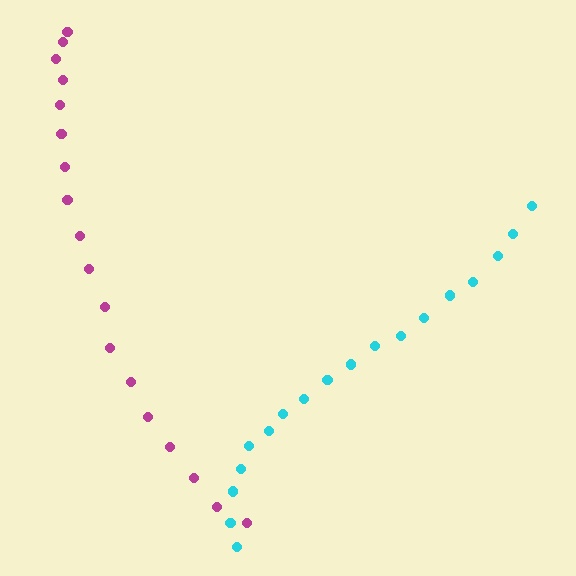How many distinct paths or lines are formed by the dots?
There are 2 distinct paths.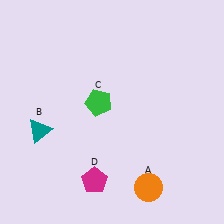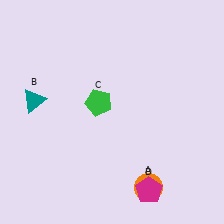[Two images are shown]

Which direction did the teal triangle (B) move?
The teal triangle (B) moved up.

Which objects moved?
The objects that moved are: the teal triangle (B), the magenta pentagon (D).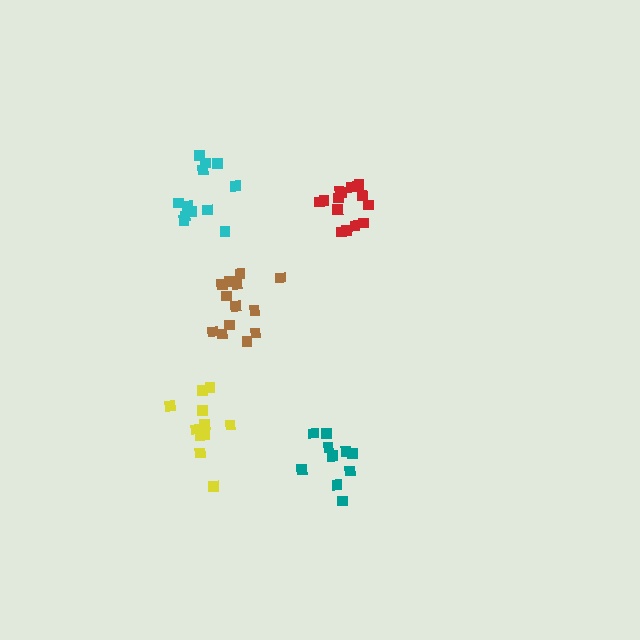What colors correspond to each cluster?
The clusters are colored: red, brown, teal, cyan, yellow.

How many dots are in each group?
Group 1: 14 dots, Group 2: 13 dots, Group 3: 10 dots, Group 4: 12 dots, Group 5: 12 dots (61 total).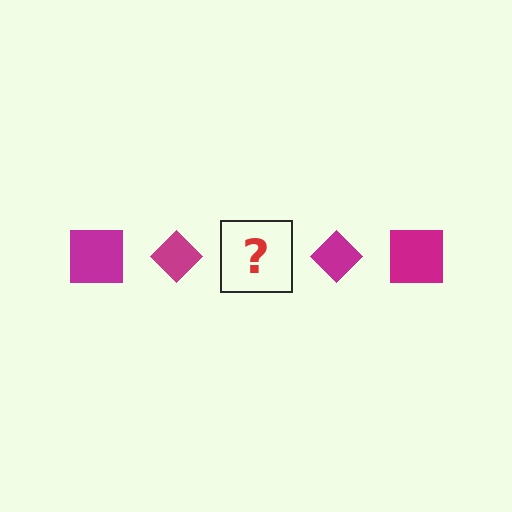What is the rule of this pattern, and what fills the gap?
The rule is that the pattern cycles through square, diamond shapes in magenta. The gap should be filled with a magenta square.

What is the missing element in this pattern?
The missing element is a magenta square.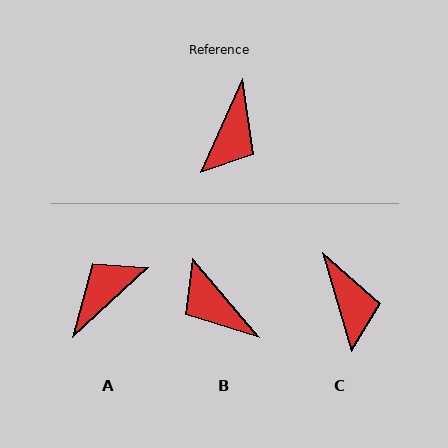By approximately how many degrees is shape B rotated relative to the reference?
Approximately 116 degrees clockwise.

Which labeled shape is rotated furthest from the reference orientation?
A, about 157 degrees away.